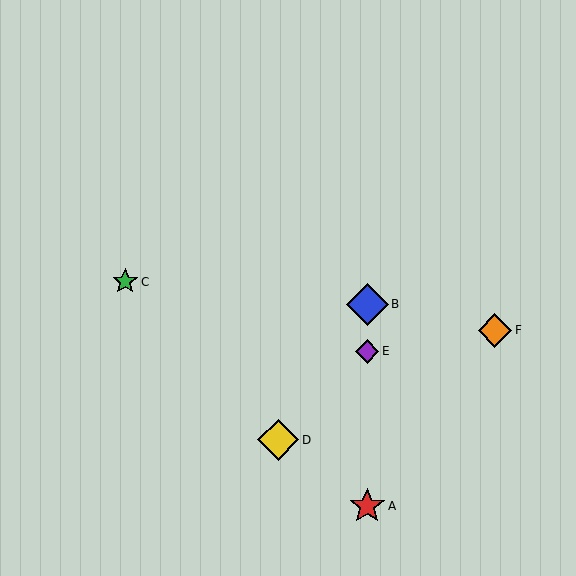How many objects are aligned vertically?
3 objects (A, B, E) are aligned vertically.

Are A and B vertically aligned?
Yes, both are at x≈367.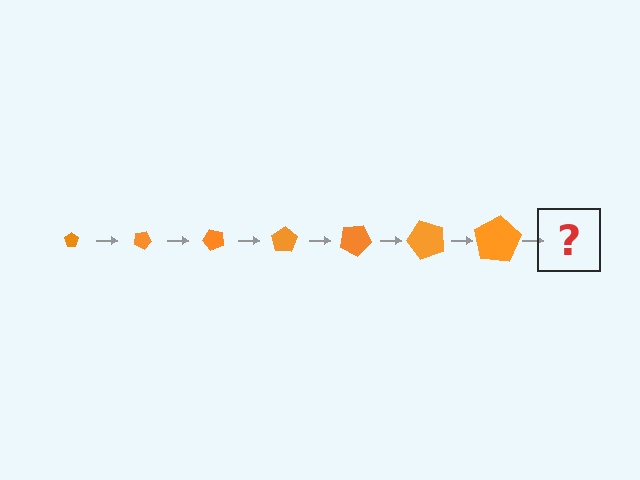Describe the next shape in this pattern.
It should be a pentagon, larger than the previous one and rotated 175 degrees from the start.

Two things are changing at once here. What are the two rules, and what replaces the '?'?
The two rules are that the pentagon grows larger each step and it rotates 25 degrees each step. The '?' should be a pentagon, larger than the previous one and rotated 175 degrees from the start.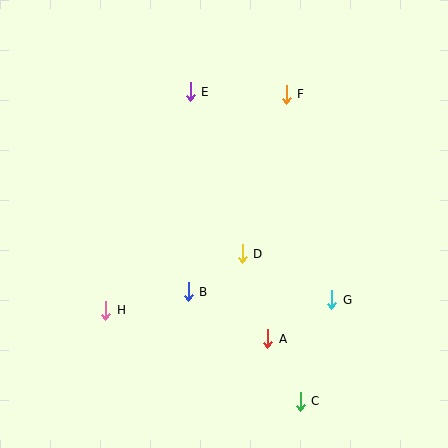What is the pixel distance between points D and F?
The distance between D and F is 165 pixels.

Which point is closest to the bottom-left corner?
Point H is closest to the bottom-left corner.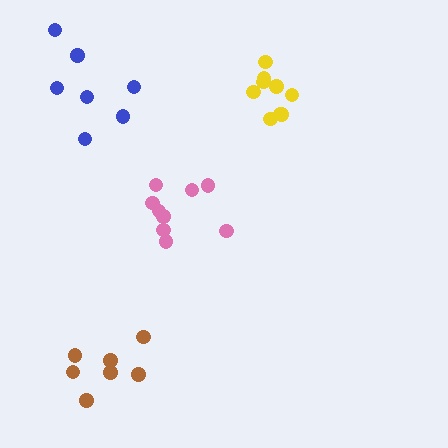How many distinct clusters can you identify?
There are 4 distinct clusters.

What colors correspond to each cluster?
The clusters are colored: brown, yellow, pink, blue.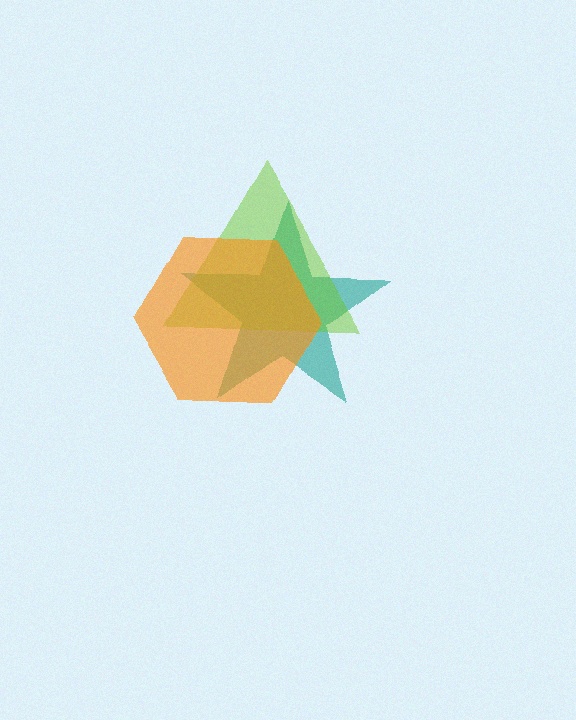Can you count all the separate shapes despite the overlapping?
Yes, there are 3 separate shapes.